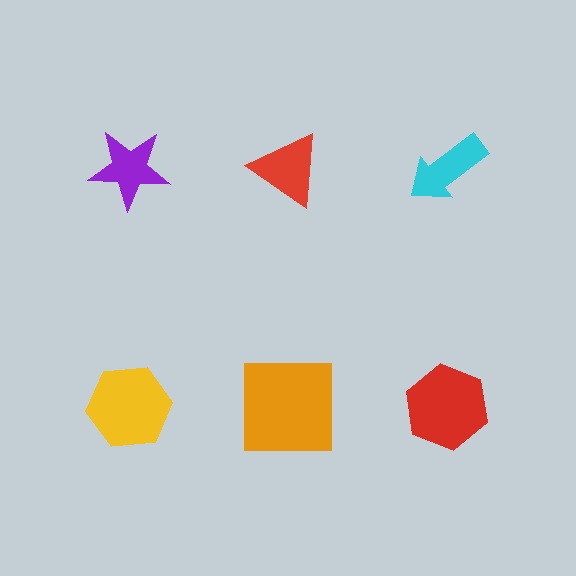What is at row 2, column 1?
A yellow hexagon.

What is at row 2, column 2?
An orange square.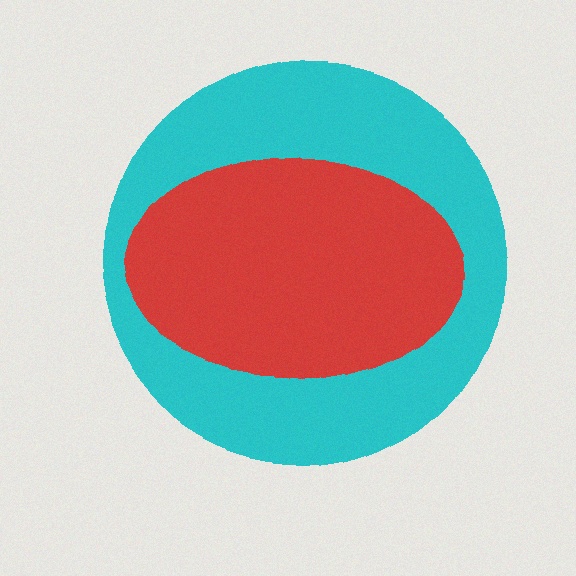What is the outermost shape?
The cyan circle.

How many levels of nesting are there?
2.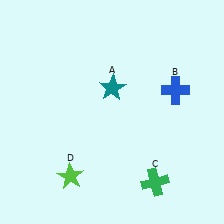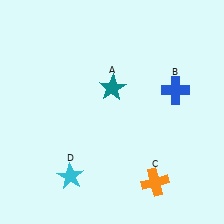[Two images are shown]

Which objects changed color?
C changed from green to orange. D changed from lime to cyan.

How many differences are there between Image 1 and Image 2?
There are 2 differences between the two images.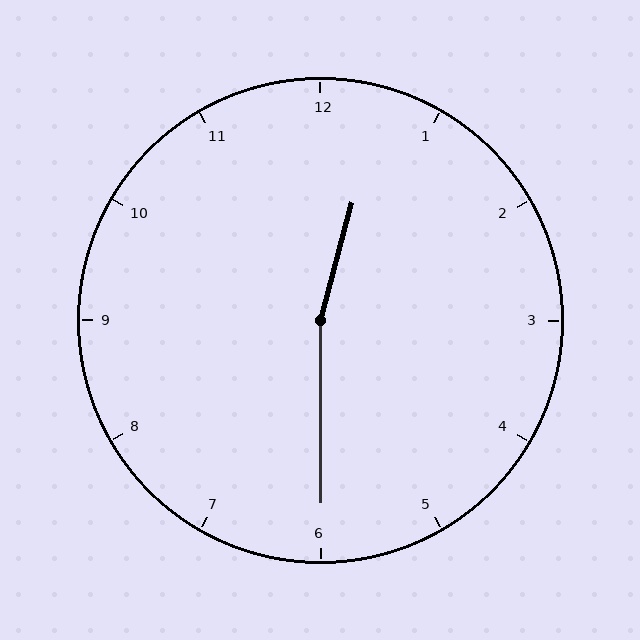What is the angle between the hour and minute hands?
Approximately 165 degrees.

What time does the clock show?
12:30.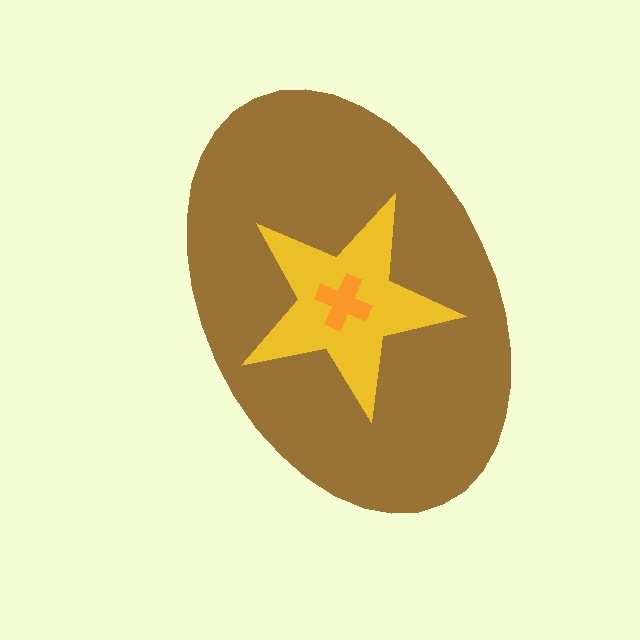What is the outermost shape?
The brown ellipse.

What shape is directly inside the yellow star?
The orange cross.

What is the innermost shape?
The orange cross.